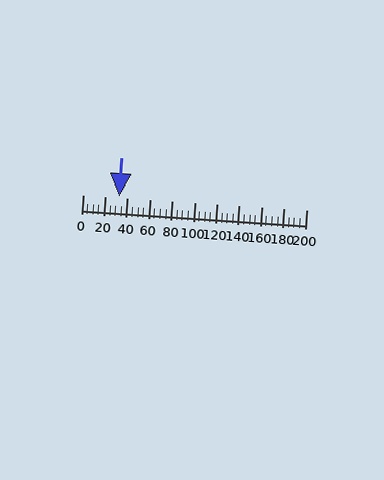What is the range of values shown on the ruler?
The ruler shows values from 0 to 200.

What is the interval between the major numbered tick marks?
The major tick marks are spaced 20 units apart.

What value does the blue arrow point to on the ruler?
The blue arrow points to approximately 32.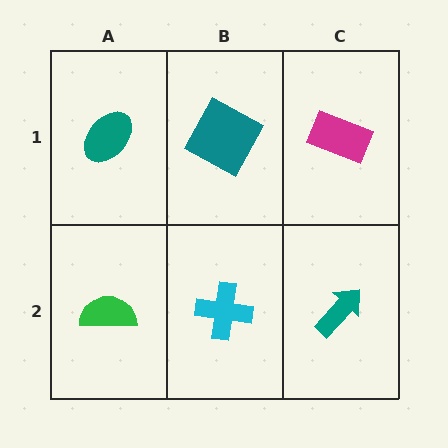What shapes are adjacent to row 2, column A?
A teal ellipse (row 1, column A), a cyan cross (row 2, column B).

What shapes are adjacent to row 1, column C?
A teal arrow (row 2, column C), a teal square (row 1, column B).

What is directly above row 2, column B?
A teal square.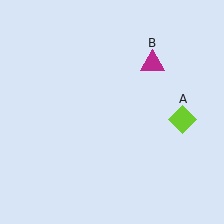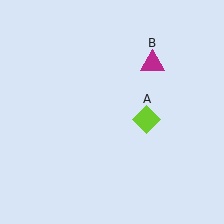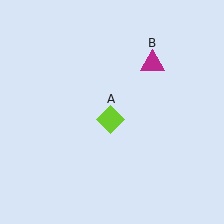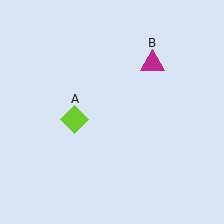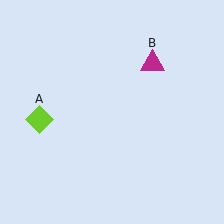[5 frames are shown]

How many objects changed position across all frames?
1 object changed position: lime diamond (object A).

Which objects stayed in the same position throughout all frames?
Magenta triangle (object B) remained stationary.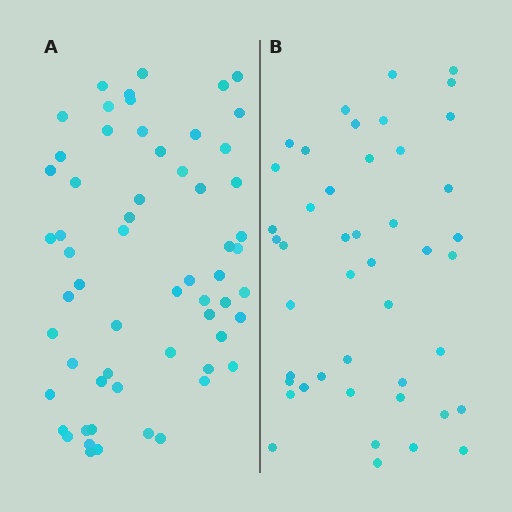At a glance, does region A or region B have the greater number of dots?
Region A (the left region) has more dots.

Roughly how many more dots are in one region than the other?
Region A has approximately 15 more dots than region B.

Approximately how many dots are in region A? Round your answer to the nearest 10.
About 60 dots.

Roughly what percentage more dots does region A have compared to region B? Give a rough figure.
About 35% more.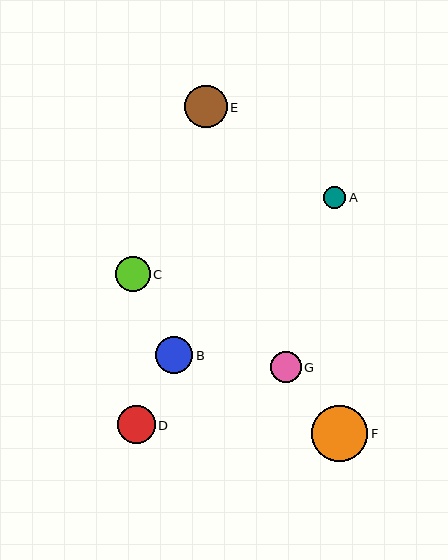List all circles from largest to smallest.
From largest to smallest: F, E, D, B, C, G, A.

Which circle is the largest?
Circle F is the largest with a size of approximately 57 pixels.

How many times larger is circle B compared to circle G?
Circle B is approximately 1.2 times the size of circle G.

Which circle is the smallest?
Circle A is the smallest with a size of approximately 22 pixels.